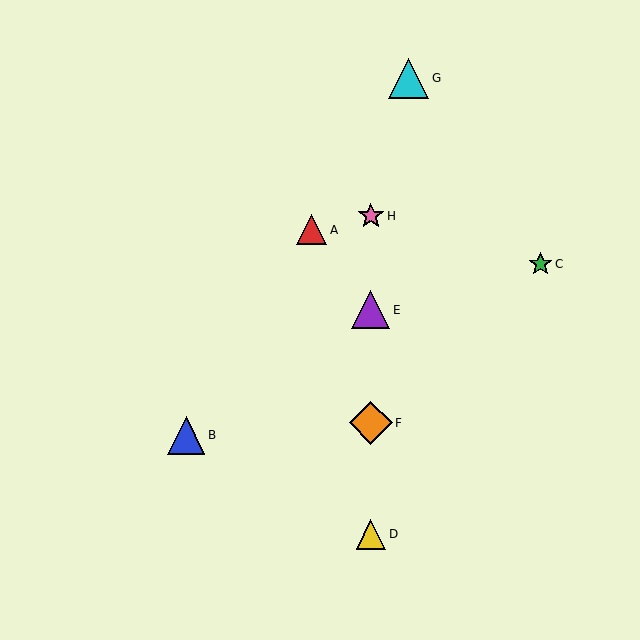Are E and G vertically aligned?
No, E is at x≈371 and G is at x≈409.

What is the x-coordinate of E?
Object E is at x≈371.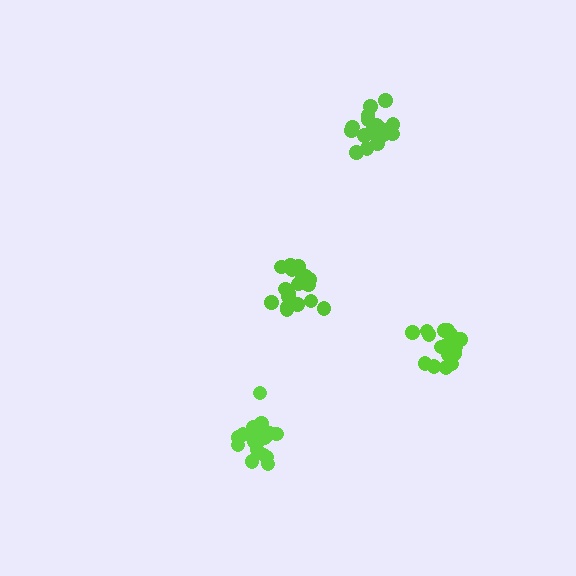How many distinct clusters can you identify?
There are 4 distinct clusters.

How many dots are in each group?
Group 1: 16 dots, Group 2: 18 dots, Group 3: 19 dots, Group 4: 20 dots (73 total).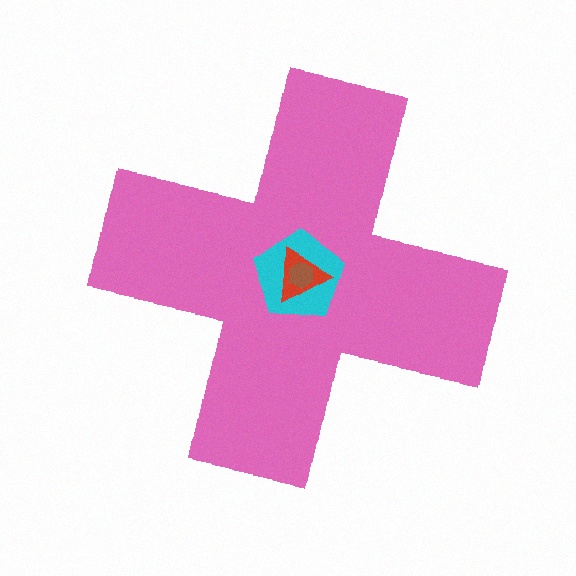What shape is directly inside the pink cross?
The cyan pentagon.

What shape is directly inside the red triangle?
The brown hexagon.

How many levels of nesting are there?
4.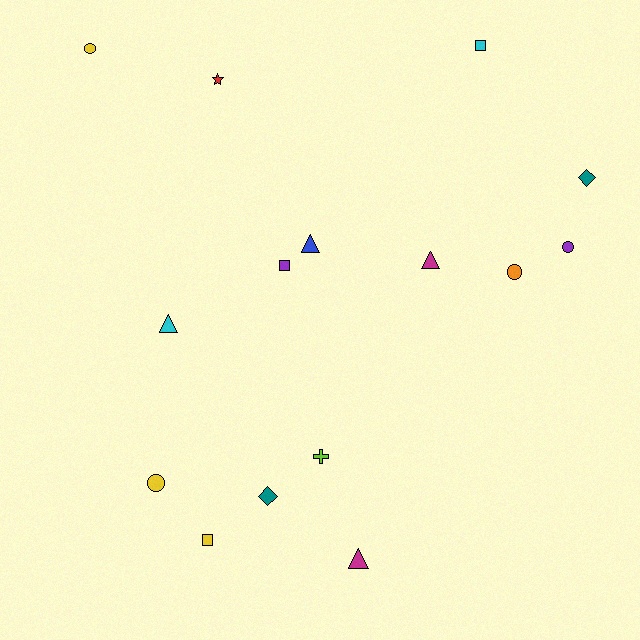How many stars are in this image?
There is 1 star.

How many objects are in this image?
There are 15 objects.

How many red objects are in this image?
There is 1 red object.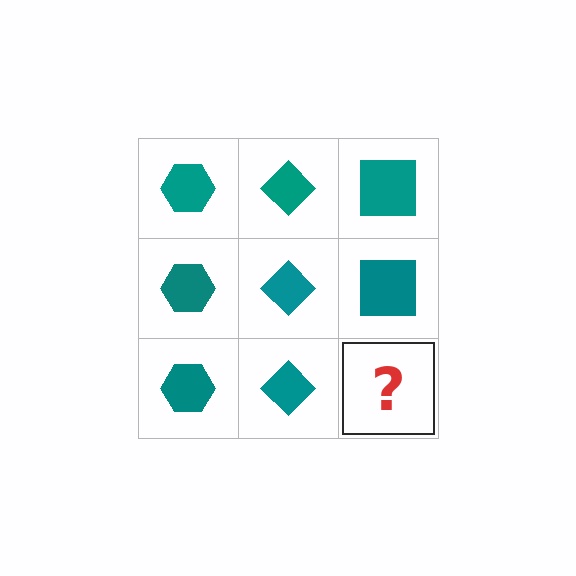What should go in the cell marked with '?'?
The missing cell should contain a teal square.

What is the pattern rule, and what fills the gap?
The rule is that each column has a consistent shape. The gap should be filled with a teal square.